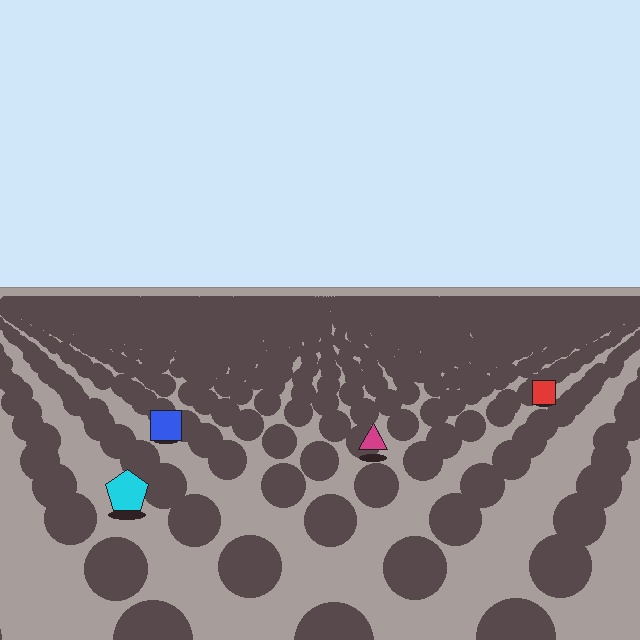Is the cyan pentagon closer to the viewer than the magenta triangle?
Yes. The cyan pentagon is closer — you can tell from the texture gradient: the ground texture is coarser near it.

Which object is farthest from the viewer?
The red square is farthest from the viewer. It appears smaller and the ground texture around it is denser.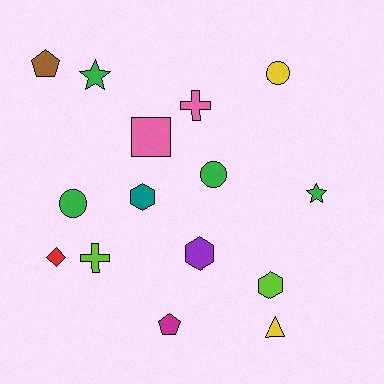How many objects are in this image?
There are 15 objects.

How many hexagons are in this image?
There are 3 hexagons.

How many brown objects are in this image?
There is 1 brown object.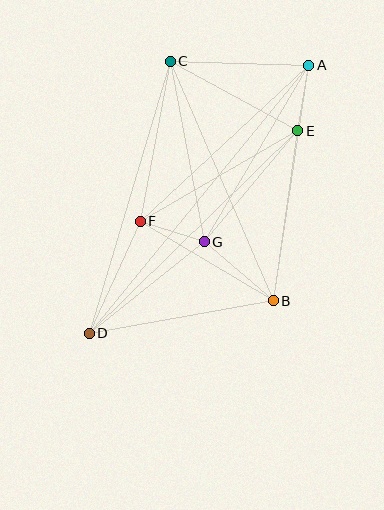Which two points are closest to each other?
Points A and E are closest to each other.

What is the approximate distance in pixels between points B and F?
The distance between B and F is approximately 155 pixels.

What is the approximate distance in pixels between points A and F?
The distance between A and F is approximately 230 pixels.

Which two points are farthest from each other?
Points A and D are farthest from each other.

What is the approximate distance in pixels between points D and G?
The distance between D and G is approximately 147 pixels.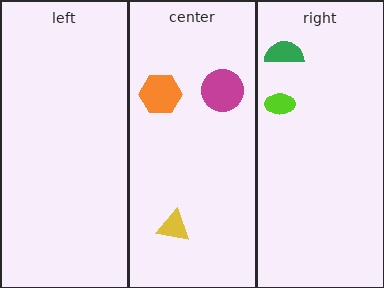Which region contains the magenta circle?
The center region.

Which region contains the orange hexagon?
The center region.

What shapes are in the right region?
The green semicircle, the lime ellipse.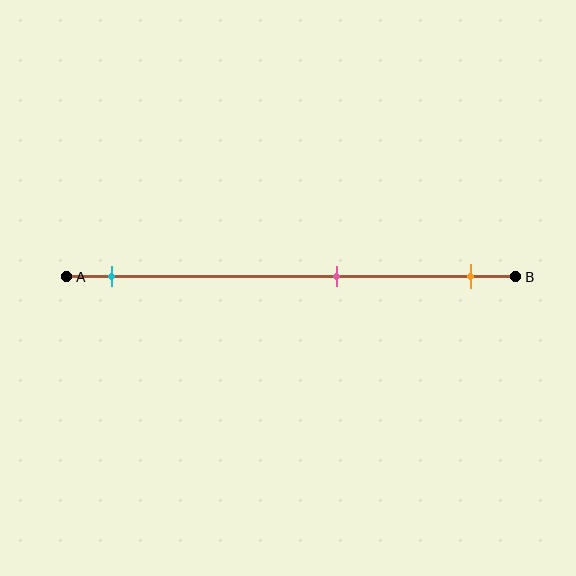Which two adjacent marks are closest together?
The pink and orange marks are the closest adjacent pair.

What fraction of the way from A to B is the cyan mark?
The cyan mark is approximately 10% (0.1) of the way from A to B.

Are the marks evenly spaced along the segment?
No, the marks are not evenly spaced.